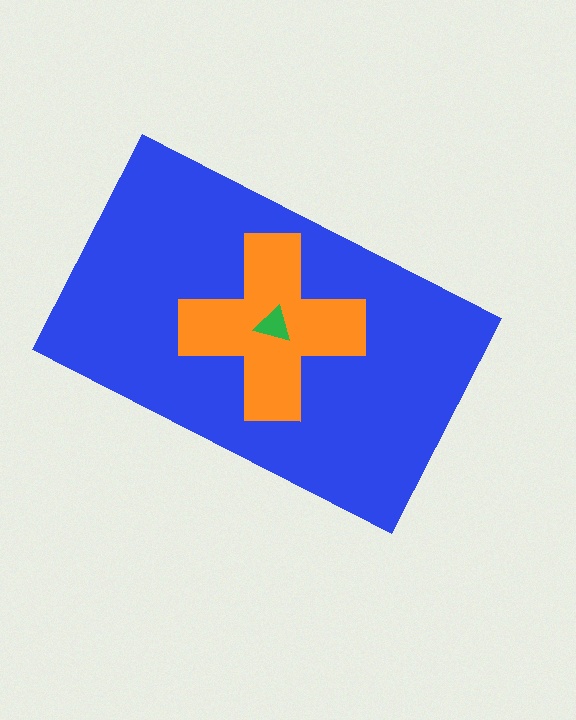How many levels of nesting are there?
3.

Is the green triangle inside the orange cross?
Yes.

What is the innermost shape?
The green triangle.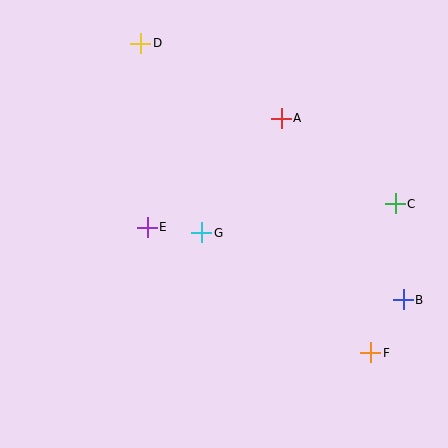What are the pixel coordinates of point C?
Point C is at (395, 204).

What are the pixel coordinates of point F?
Point F is at (371, 353).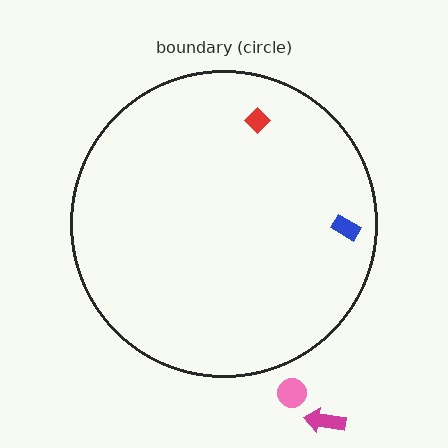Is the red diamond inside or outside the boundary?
Inside.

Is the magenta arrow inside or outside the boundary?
Outside.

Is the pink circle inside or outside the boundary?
Outside.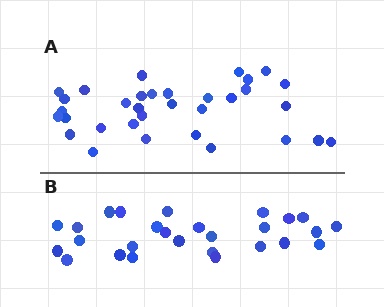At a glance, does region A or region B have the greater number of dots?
Region A (the top region) has more dots.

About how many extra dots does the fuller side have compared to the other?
Region A has about 6 more dots than region B.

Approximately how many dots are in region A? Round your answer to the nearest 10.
About 30 dots. (The exact count is 33, which rounds to 30.)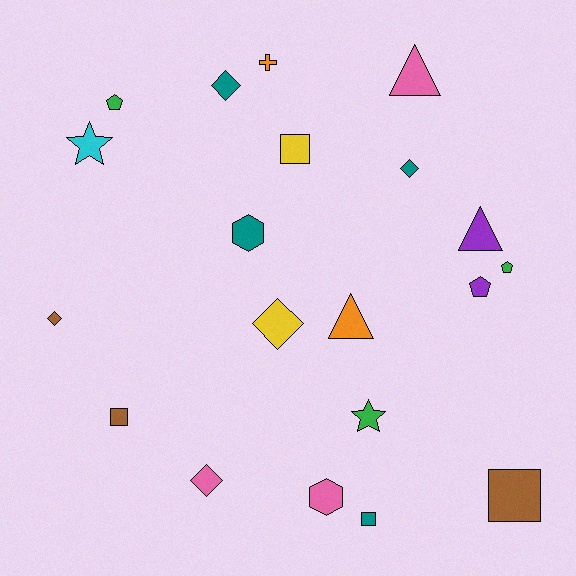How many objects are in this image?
There are 20 objects.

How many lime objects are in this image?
There are no lime objects.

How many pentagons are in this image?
There are 3 pentagons.